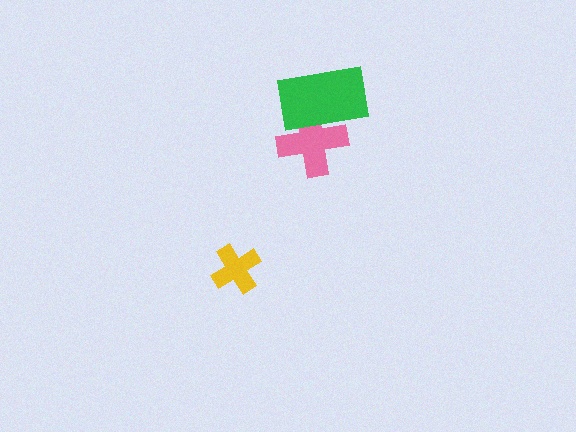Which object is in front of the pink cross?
The green rectangle is in front of the pink cross.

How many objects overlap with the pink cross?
1 object overlaps with the pink cross.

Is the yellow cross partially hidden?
No, no other shape covers it.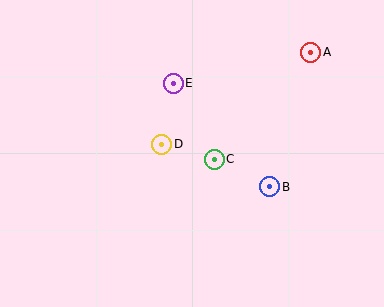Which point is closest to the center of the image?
Point C at (214, 159) is closest to the center.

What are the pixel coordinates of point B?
Point B is at (270, 187).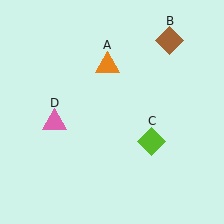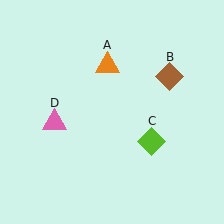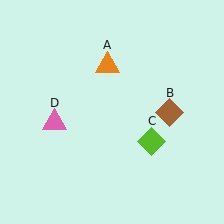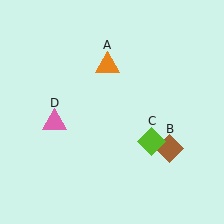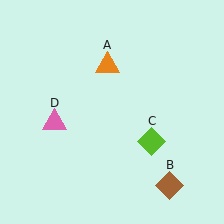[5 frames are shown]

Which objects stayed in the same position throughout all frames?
Orange triangle (object A) and lime diamond (object C) and pink triangle (object D) remained stationary.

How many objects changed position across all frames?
1 object changed position: brown diamond (object B).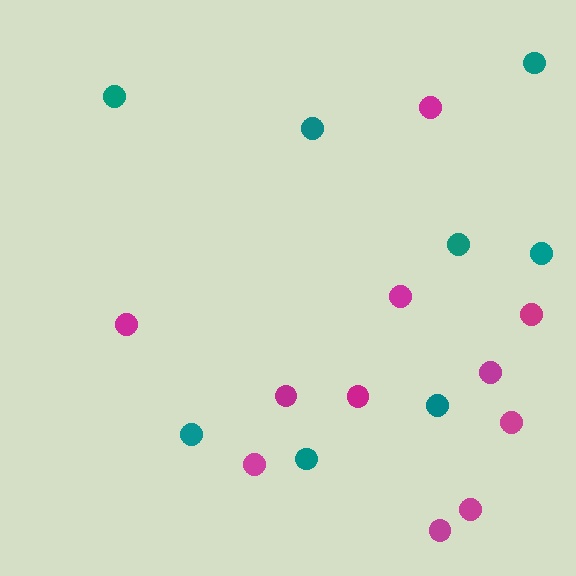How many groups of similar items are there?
There are 2 groups: one group of teal circles (8) and one group of magenta circles (11).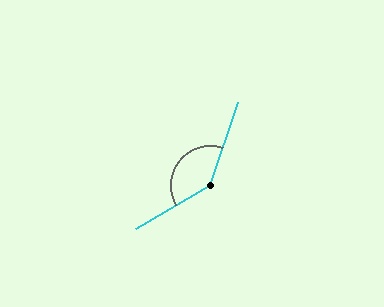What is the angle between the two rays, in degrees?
Approximately 140 degrees.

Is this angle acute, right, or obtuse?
It is obtuse.